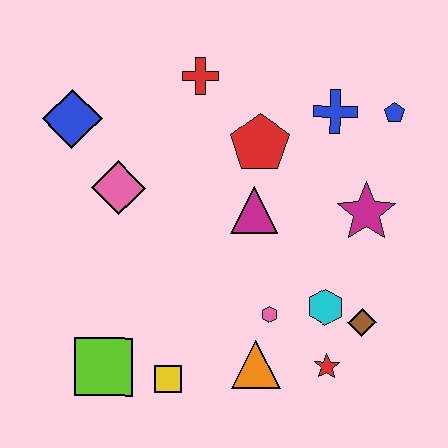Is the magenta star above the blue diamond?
No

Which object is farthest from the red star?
The blue diamond is farthest from the red star.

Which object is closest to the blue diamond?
The pink diamond is closest to the blue diamond.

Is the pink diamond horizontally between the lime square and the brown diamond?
Yes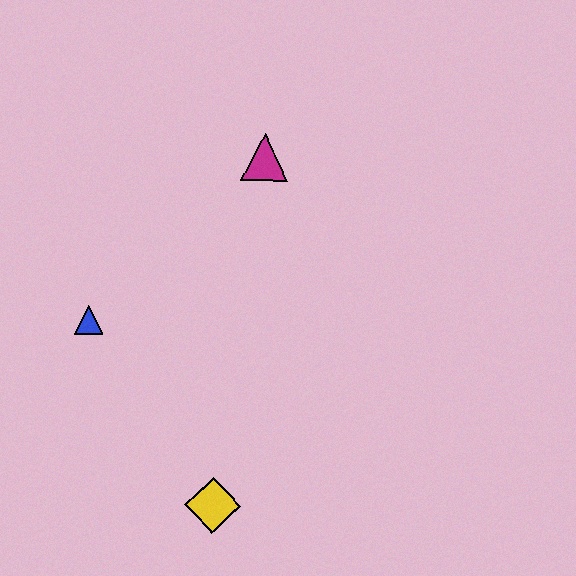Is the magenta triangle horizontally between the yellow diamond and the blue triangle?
No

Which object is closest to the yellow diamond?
The blue triangle is closest to the yellow diamond.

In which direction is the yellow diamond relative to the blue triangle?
The yellow diamond is below the blue triangle.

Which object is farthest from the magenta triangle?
The yellow diamond is farthest from the magenta triangle.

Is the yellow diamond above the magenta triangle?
No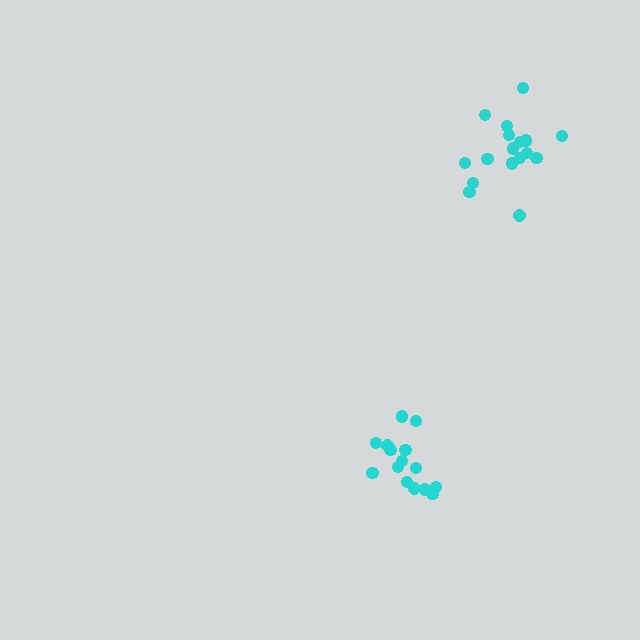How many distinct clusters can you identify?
There are 2 distinct clusters.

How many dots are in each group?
Group 1: 17 dots, Group 2: 15 dots (32 total).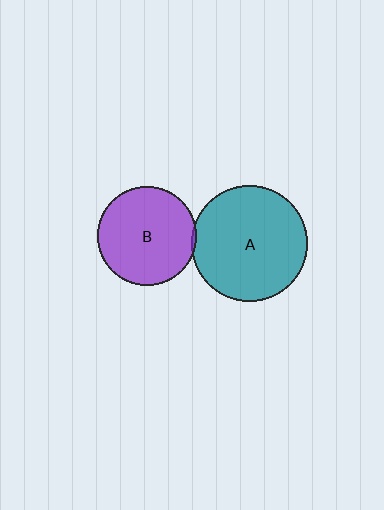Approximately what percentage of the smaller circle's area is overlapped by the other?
Approximately 5%.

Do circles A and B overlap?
Yes.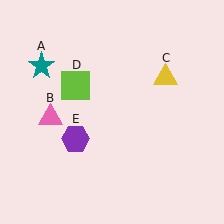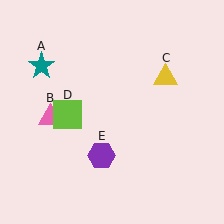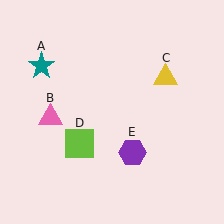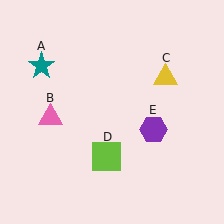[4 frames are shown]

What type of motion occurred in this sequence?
The lime square (object D), purple hexagon (object E) rotated counterclockwise around the center of the scene.